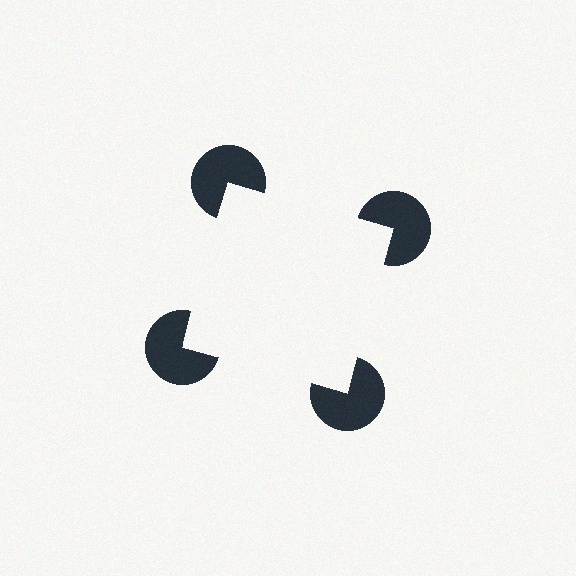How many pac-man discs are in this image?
There are 4 — one at each vertex of the illusory square.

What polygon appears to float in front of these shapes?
An illusory square — its edges are inferred from the aligned wedge cuts in the pac-man discs, not physically drawn.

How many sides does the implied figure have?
4 sides.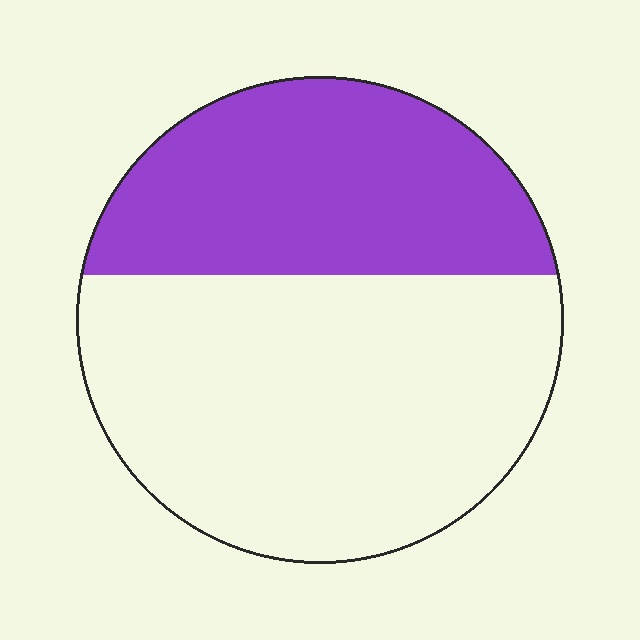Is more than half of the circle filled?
No.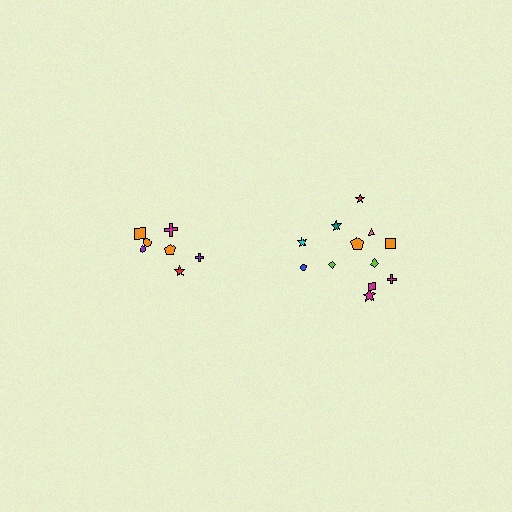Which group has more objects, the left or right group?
The right group.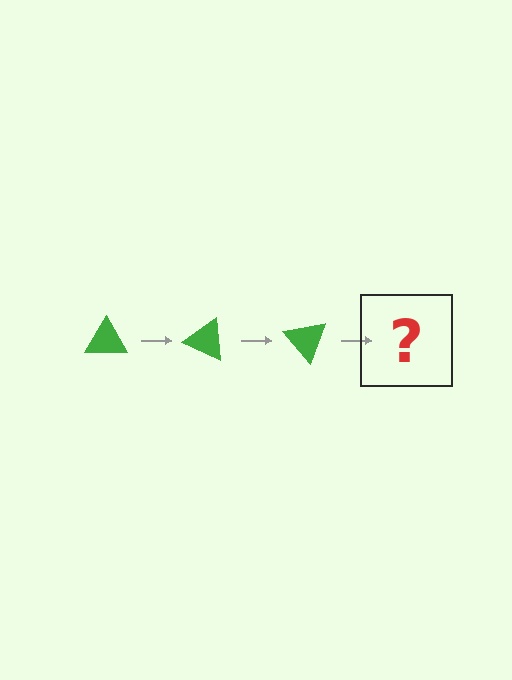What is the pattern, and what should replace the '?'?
The pattern is that the triangle rotates 25 degrees each step. The '?' should be a green triangle rotated 75 degrees.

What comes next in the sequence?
The next element should be a green triangle rotated 75 degrees.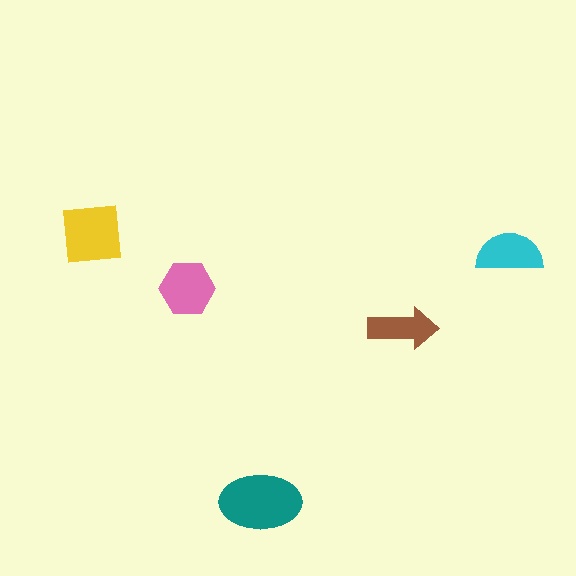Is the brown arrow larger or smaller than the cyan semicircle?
Smaller.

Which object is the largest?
The teal ellipse.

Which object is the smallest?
The brown arrow.